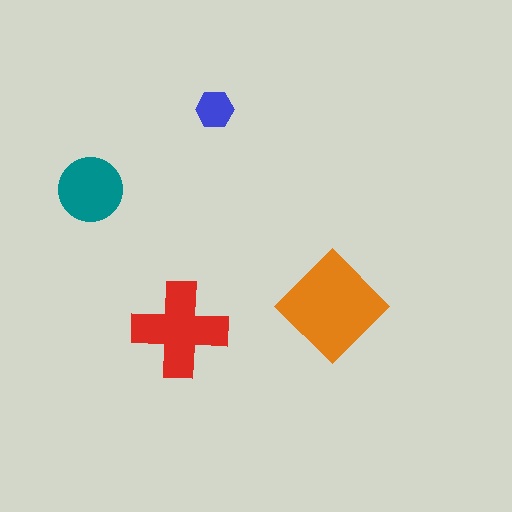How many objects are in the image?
There are 4 objects in the image.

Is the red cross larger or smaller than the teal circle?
Larger.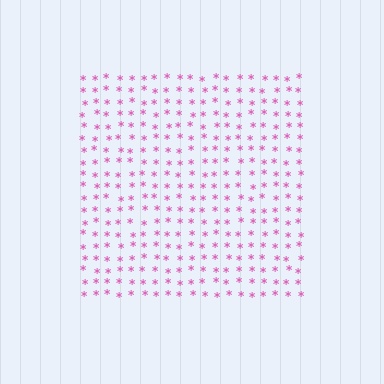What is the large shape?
The large shape is a square.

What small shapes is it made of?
It is made of small asterisks.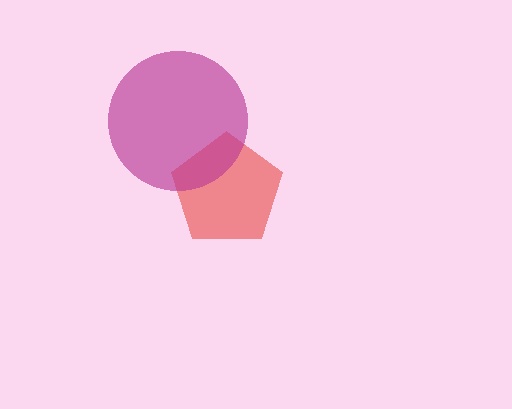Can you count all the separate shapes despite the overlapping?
Yes, there are 2 separate shapes.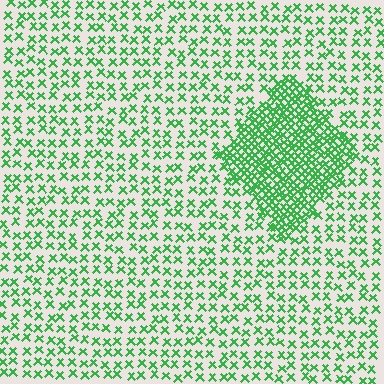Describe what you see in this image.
The image contains small green elements arranged at two different densities. A diamond-shaped region is visible where the elements are more densely packed than the surrounding area.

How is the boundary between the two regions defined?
The boundary is defined by a change in element density (approximately 2.6x ratio). All elements are the same color, size, and shape.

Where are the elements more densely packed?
The elements are more densely packed inside the diamond boundary.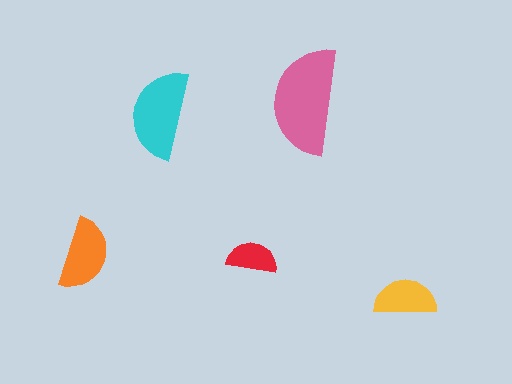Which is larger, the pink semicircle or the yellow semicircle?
The pink one.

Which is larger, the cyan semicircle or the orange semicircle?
The cyan one.